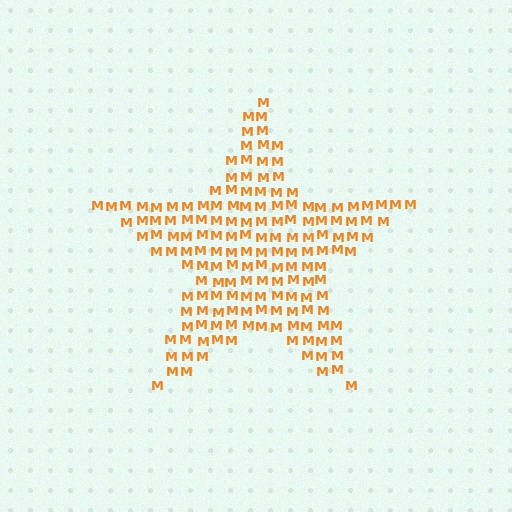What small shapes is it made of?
It is made of small letter M's.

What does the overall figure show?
The overall figure shows a star.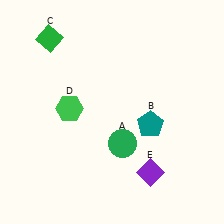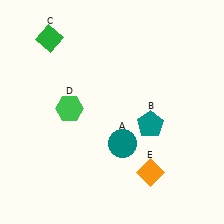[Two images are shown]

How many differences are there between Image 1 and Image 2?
There are 2 differences between the two images.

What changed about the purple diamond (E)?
In Image 1, E is purple. In Image 2, it changed to orange.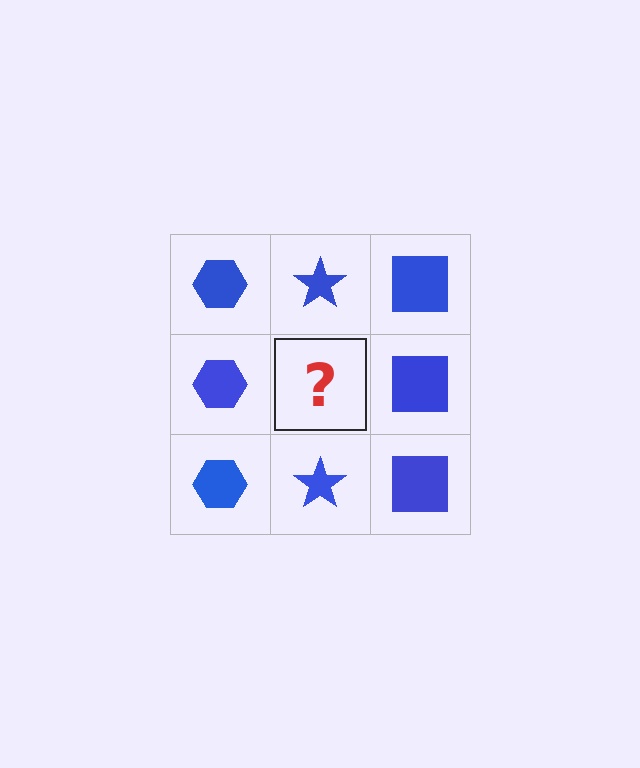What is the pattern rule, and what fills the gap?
The rule is that each column has a consistent shape. The gap should be filled with a blue star.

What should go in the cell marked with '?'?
The missing cell should contain a blue star.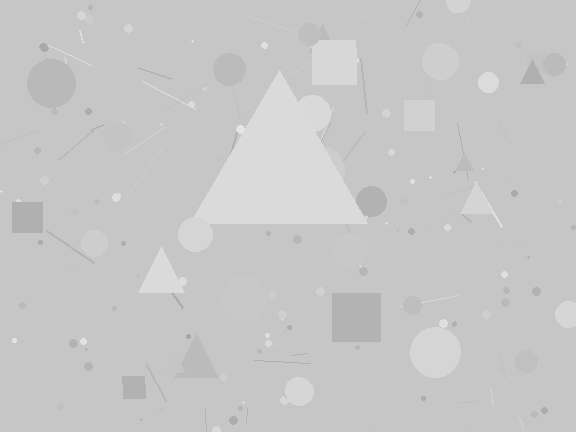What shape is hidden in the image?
A triangle is hidden in the image.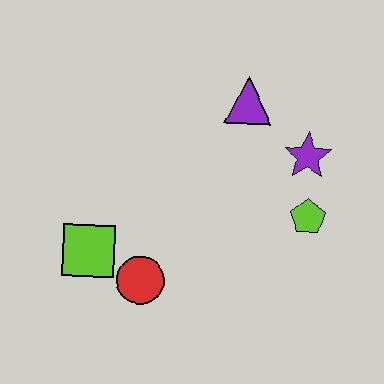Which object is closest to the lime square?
The red circle is closest to the lime square.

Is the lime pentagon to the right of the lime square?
Yes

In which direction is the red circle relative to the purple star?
The red circle is to the left of the purple star.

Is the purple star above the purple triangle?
No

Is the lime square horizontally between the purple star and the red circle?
No